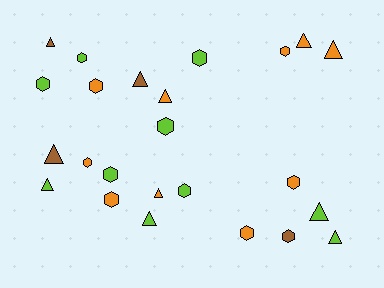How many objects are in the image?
There are 24 objects.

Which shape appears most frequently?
Hexagon, with 13 objects.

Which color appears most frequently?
Lime, with 10 objects.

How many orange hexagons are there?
There are 6 orange hexagons.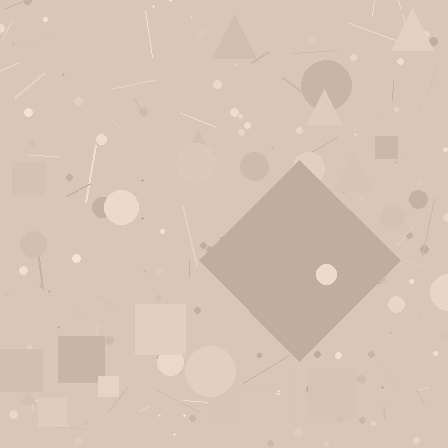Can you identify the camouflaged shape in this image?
The camouflaged shape is a diamond.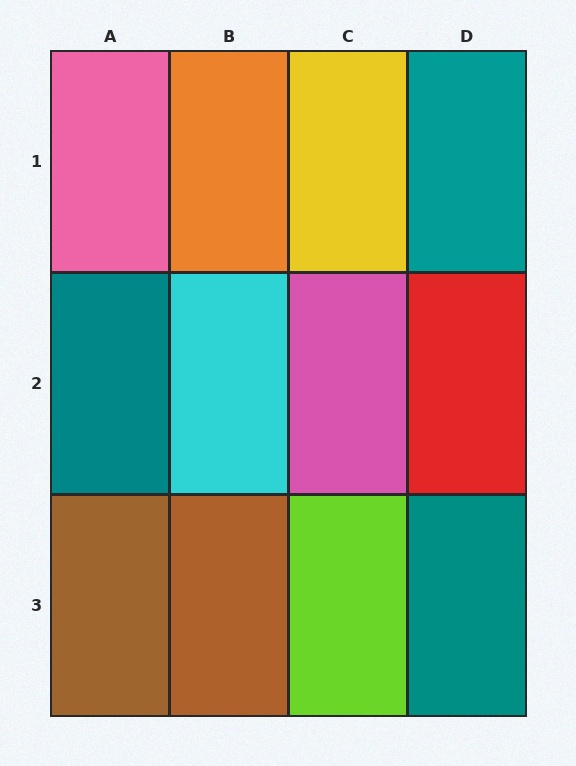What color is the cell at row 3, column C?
Lime.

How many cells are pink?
2 cells are pink.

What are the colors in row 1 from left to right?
Pink, orange, yellow, teal.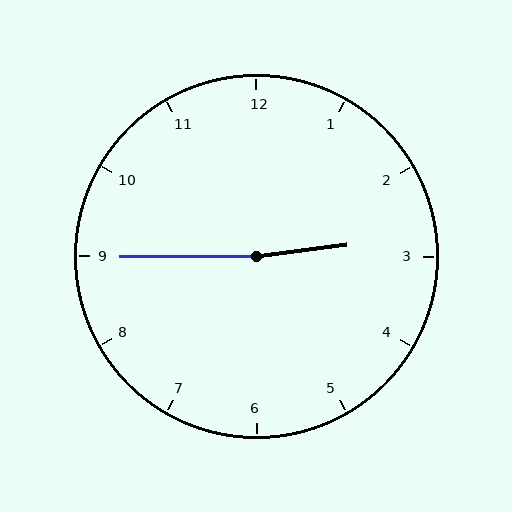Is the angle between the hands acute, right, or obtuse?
It is obtuse.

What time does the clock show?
2:45.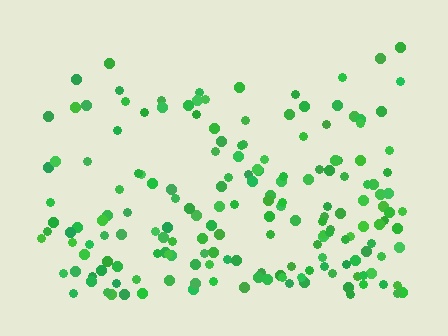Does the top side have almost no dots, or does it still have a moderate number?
Still a moderate number, just noticeably fewer than the bottom.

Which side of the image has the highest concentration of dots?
The bottom.